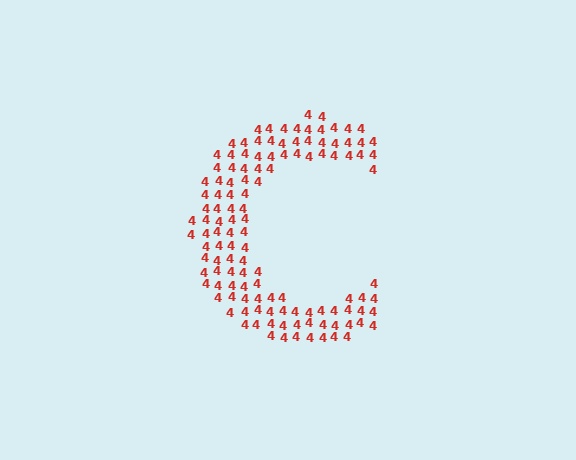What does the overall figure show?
The overall figure shows the letter C.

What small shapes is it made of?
It is made of small digit 4's.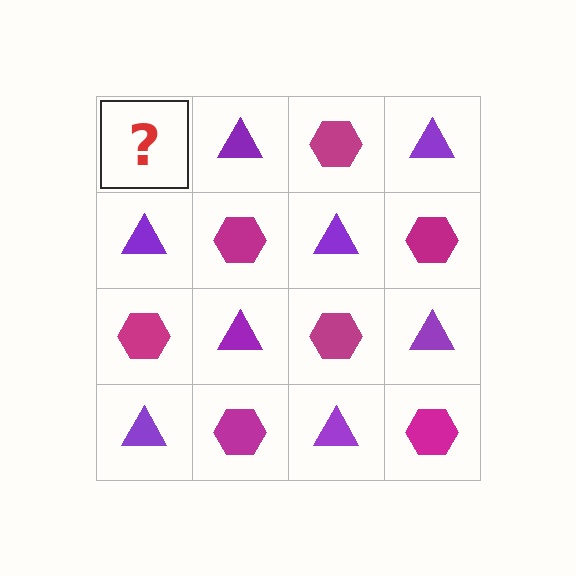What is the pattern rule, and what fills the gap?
The rule is that it alternates magenta hexagon and purple triangle in a checkerboard pattern. The gap should be filled with a magenta hexagon.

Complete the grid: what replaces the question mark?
The question mark should be replaced with a magenta hexagon.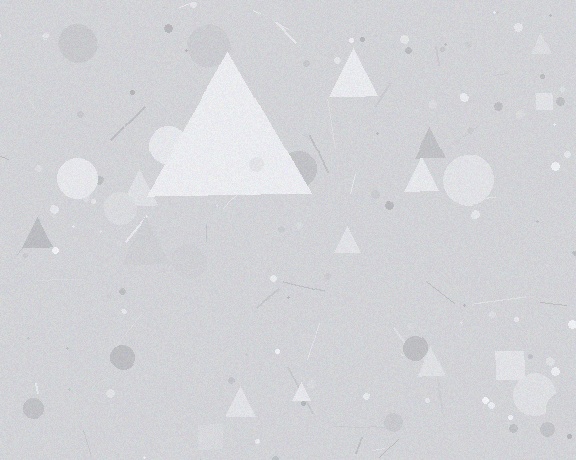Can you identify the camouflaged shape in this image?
The camouflaged shape is a triangle.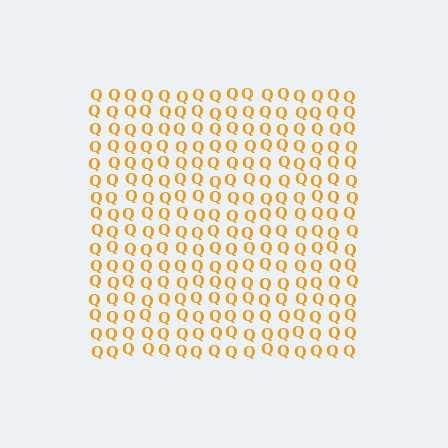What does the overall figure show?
The overall figure shows a square.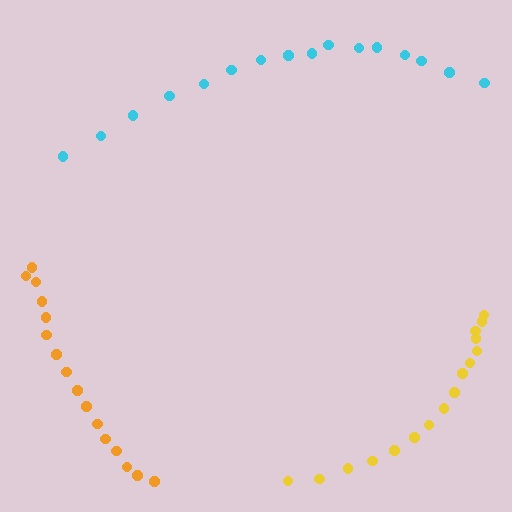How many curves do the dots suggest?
There are 3 distinct paths.